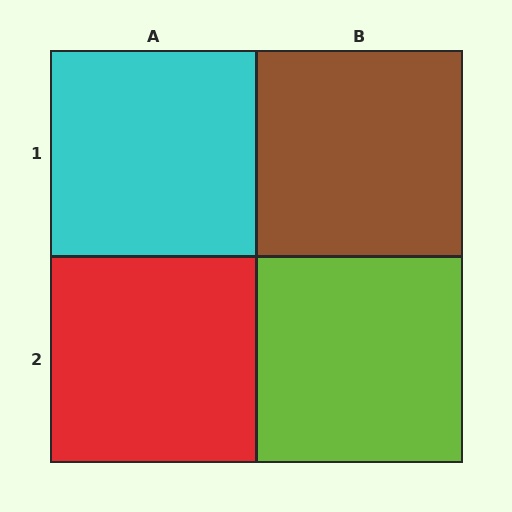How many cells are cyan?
1 cell is cyan.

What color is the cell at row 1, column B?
Brown.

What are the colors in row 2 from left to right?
Red, lime.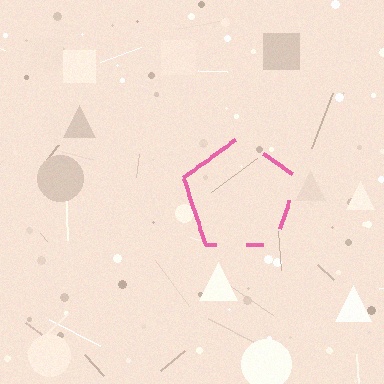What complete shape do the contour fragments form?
The contour fragments form a pentagon.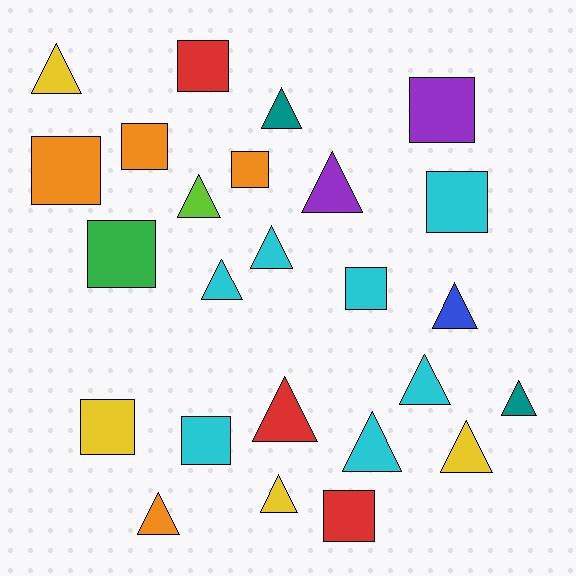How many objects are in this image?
There are 25 objects.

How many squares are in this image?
There are 11 squares.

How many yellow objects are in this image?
There are 4 yellow objects.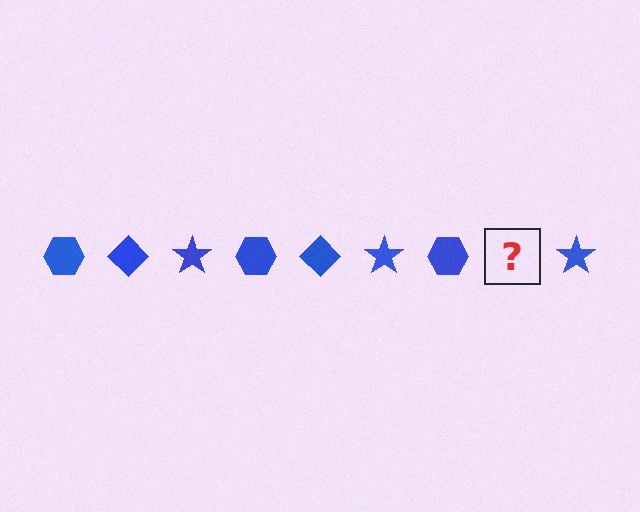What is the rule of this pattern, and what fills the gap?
The rule is that the pattern cycles through hexagon, diamond, star shapes in blue. The gap should be filled with a blue diamond.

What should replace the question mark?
The question mark should be replaced with a blue diamond.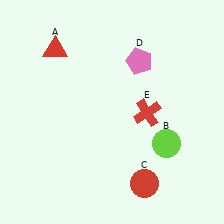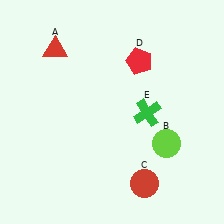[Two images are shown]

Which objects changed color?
D changed from pink to red. E changed from red to green.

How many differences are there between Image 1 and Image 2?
There are 2 differences between the two images.